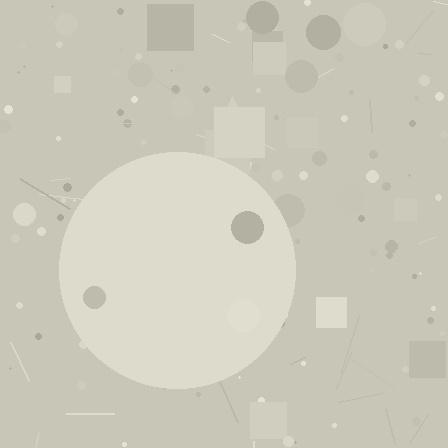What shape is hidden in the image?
A circle is hidden in the image.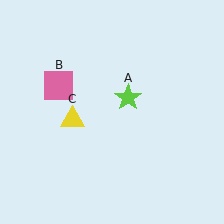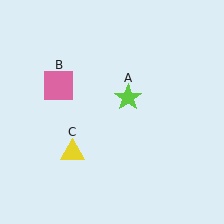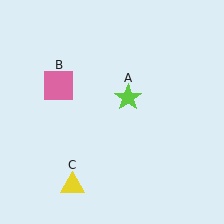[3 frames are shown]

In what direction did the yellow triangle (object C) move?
The yellow triangle (object C) moved down.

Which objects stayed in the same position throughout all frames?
Lime star (object A) and pink square (object B) remained stationary.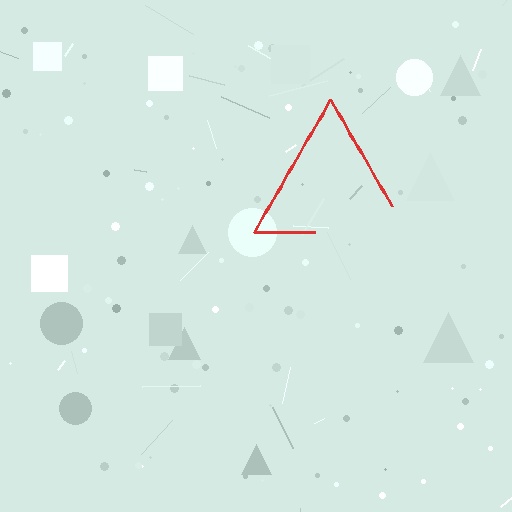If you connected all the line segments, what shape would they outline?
They would outline a triangle.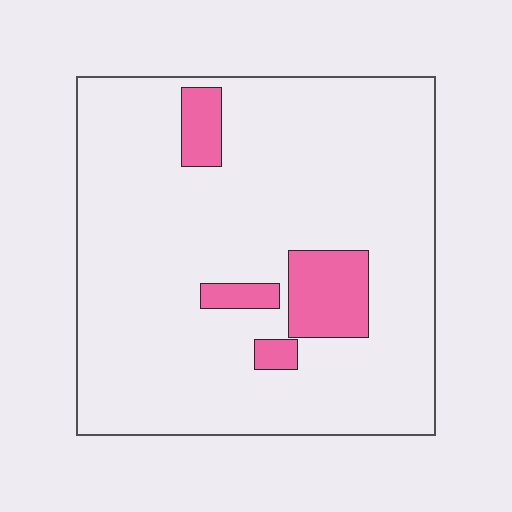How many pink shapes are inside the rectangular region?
4.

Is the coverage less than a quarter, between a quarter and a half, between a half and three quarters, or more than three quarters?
Less than a quarter.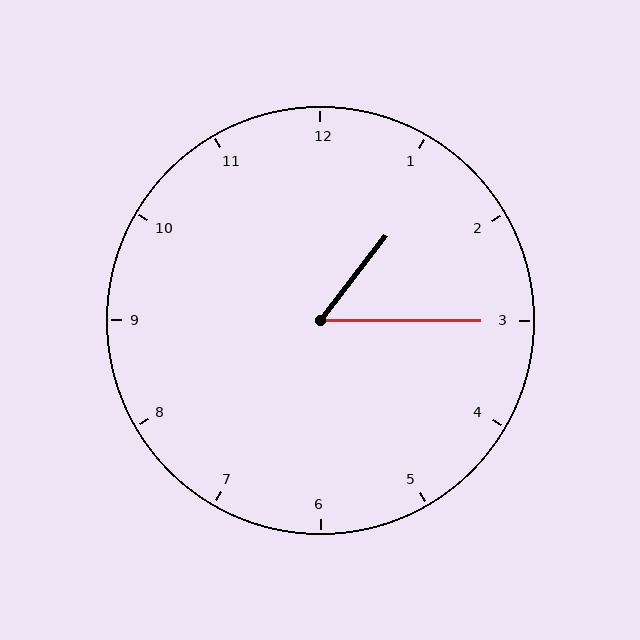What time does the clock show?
1:15.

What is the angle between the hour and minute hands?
Approximately 52 degrees.